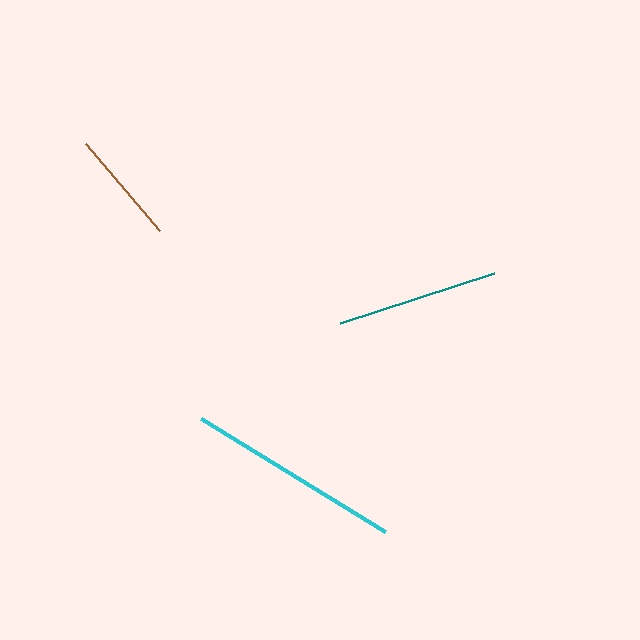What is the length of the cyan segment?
The cyan segment is approximately 216 pixels long.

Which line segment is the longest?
The cyan line is the longest at approximately 216 pixels.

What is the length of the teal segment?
The teal segment is approximately 162 pixels long.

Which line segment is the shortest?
The brown line is the shortest at approximately 115 pixels.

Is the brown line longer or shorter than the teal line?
The teal line is longer than the brown line.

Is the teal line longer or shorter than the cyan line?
The cyan line is longer than the teal line.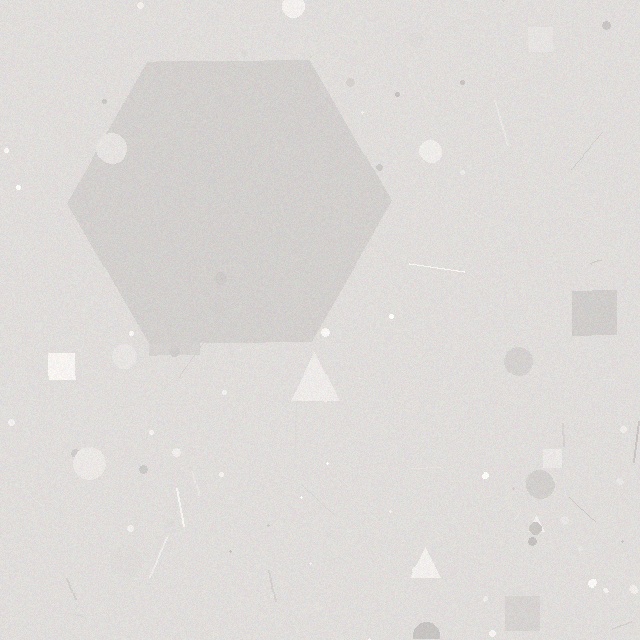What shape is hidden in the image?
A hexagon is hidden in the image.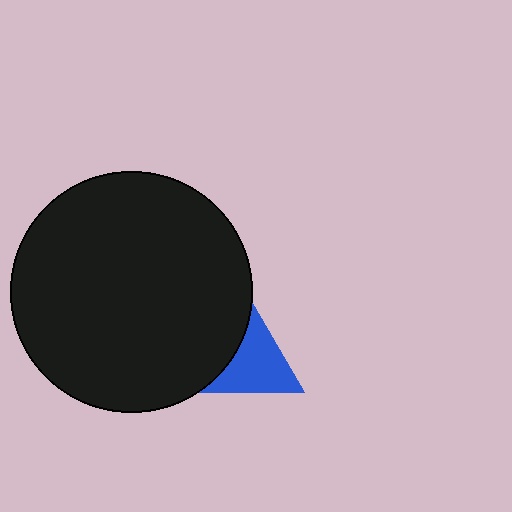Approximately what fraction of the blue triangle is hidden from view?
Roughly 44% of the blue triangle is hidden behind the black circle.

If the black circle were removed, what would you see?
You would see the complete blue triangle.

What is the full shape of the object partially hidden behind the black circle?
The partially hidden object is a blue triangle.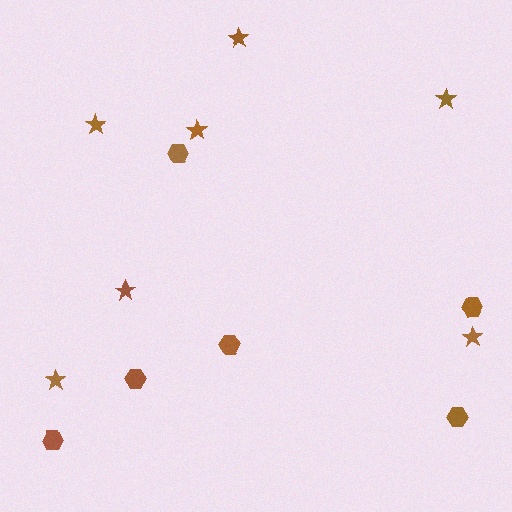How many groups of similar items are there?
There are 2 groups: one group of stars (7) and one group of hexagons (6).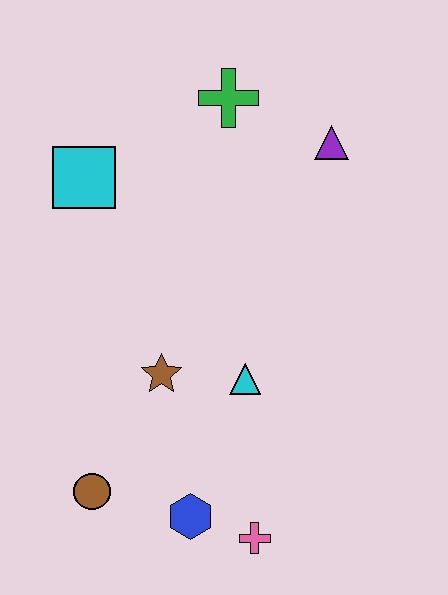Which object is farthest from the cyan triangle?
The green cross is farthest from the cyan triangle.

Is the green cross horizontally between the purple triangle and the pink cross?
No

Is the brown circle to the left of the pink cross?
Yes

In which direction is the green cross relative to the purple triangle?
The green cross is to the left of the purple triangle.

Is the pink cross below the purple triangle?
Yes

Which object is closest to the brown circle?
The blue hexagon is closest to the brown circle.